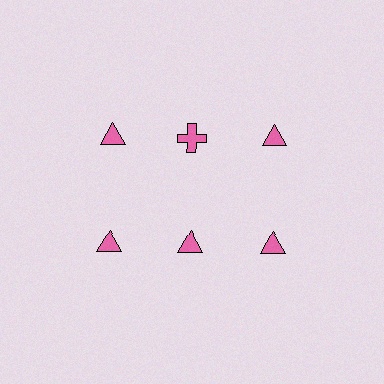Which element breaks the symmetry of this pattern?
The pink cross in the top row, second from left column breaks the symmetry. All other shapes are pink triangles.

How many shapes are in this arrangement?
There are 6 shapes arranged in a grid pattern.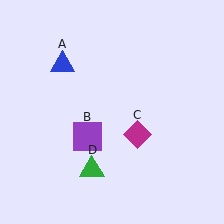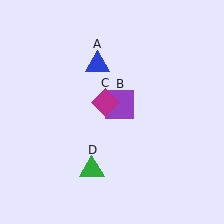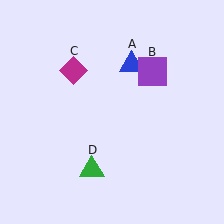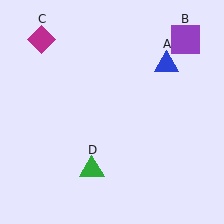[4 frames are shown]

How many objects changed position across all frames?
3 objects changed position: blue triangle (object A), purple square (object B), magenta diamond (object C).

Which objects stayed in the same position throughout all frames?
Green triangle (object D) remained stationary.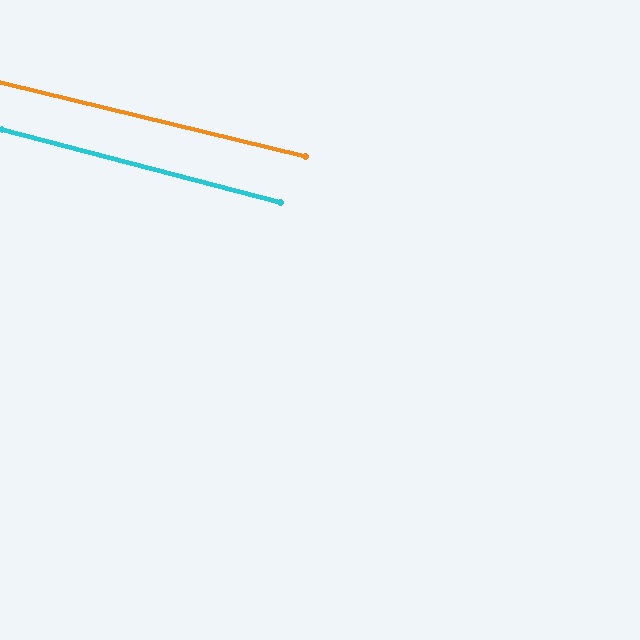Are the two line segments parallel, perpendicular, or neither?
Parallel — their directions differ by only 1.0°.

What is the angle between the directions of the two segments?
Approximately 1 degree.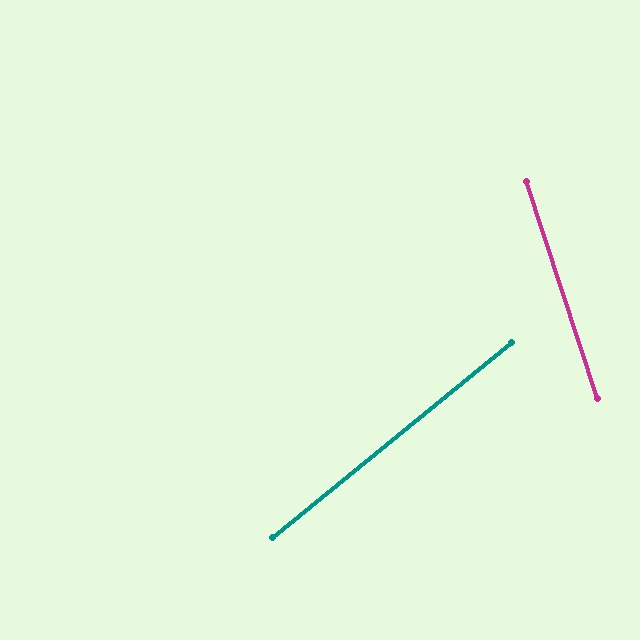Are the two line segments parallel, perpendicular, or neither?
Neither parallel nor perpendicular — they differ by about 69°.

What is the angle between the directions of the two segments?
Approximately 69 degrees.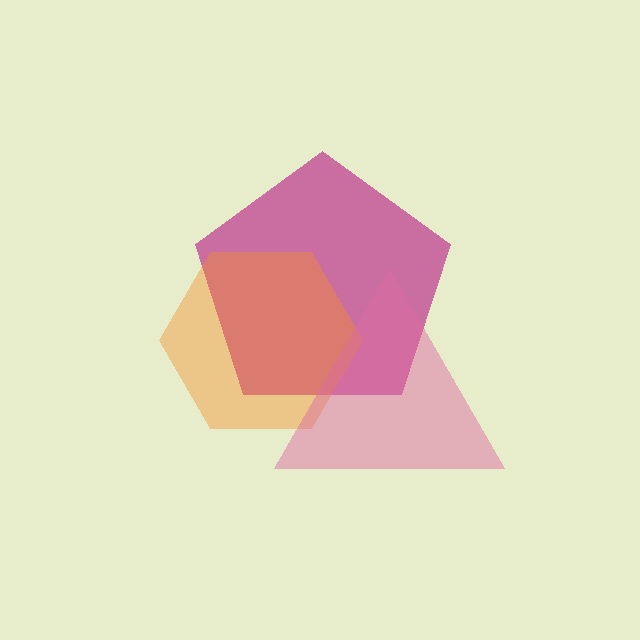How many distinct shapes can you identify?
There are 3 distinct shapes: a magenta pentagon, an orange hexagon, a pink triangle.